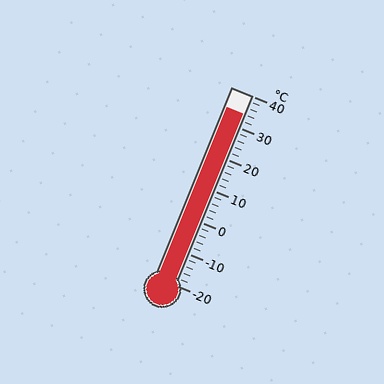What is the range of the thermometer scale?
The thermometer scale ranges from -20°C to 40°C.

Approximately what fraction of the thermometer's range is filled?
The thermometer is filled to approximately 90% of its range.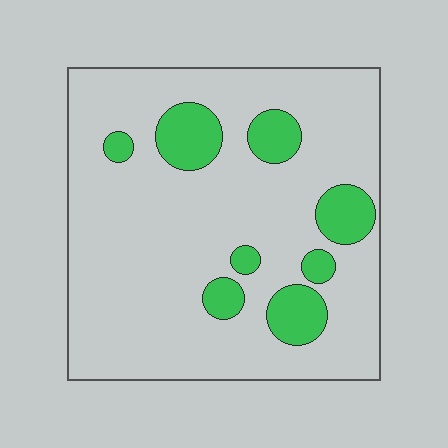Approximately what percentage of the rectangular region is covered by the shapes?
Approximately 15%.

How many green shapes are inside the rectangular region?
8.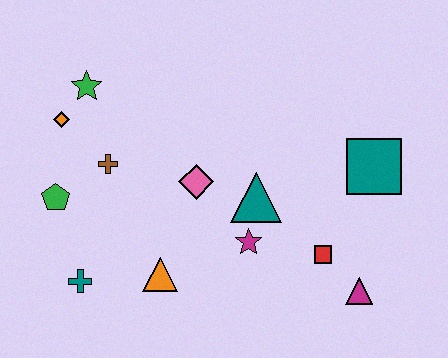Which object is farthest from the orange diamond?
The magenta triangle is farthest from the orange diamond.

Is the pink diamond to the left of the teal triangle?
Yes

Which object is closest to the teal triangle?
The magenta star is closest to the teal triangle.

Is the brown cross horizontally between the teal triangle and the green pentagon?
Yes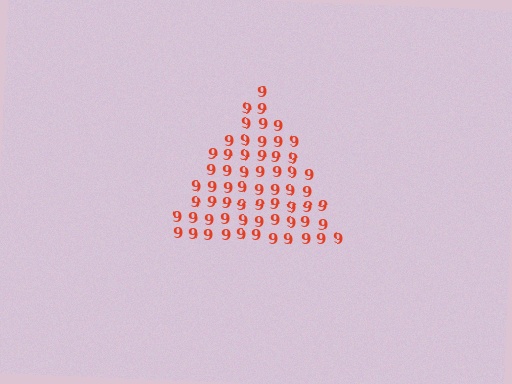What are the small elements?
The small elements are digit 9's.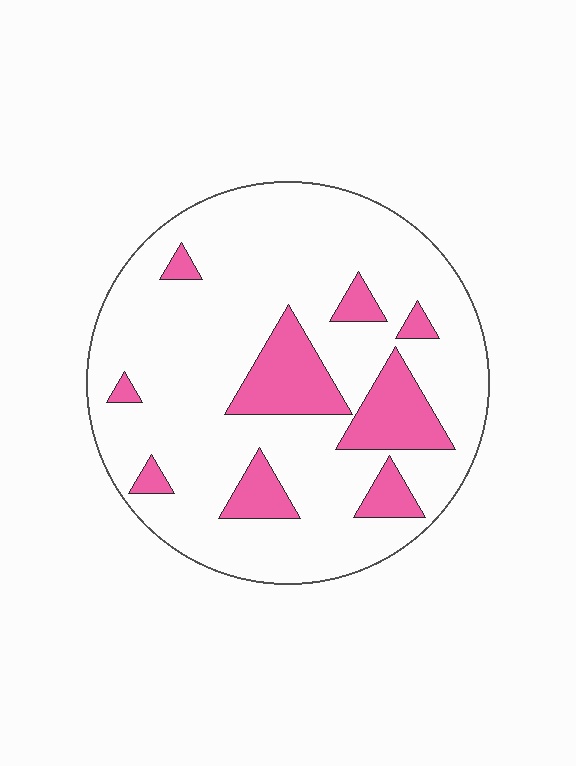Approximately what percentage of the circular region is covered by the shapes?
Approximately 20%.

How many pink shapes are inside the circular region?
9.